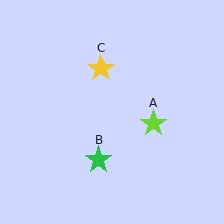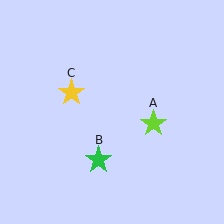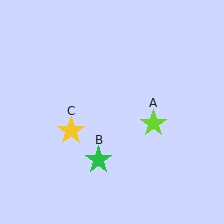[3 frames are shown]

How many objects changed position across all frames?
1 object changed position: yellow star (object C).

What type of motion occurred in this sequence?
The yellow star (object C) rotated counterclockwise around the center of the scene.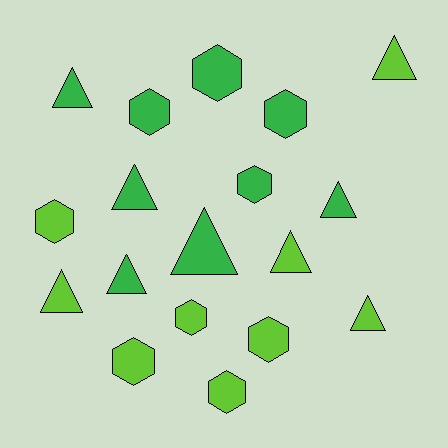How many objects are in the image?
There are 18 objects.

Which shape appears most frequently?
Triangle, with 9 objects.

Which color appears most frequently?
Lime, with 9 objects.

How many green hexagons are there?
There are 4 green hexagons.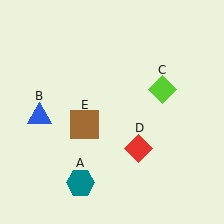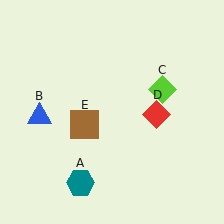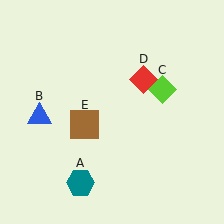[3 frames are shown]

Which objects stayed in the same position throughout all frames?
Teal hexagon (object A) and blue triangle (object B) and lime diamond (object C) and brown square (object E) remained stationary.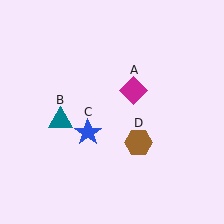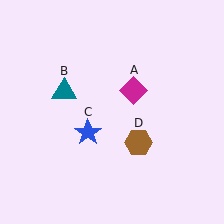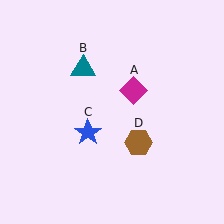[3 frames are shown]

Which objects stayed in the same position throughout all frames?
Magenta diamond (object A) and blue star (object C) and brown hexagon (object D) remained stationary.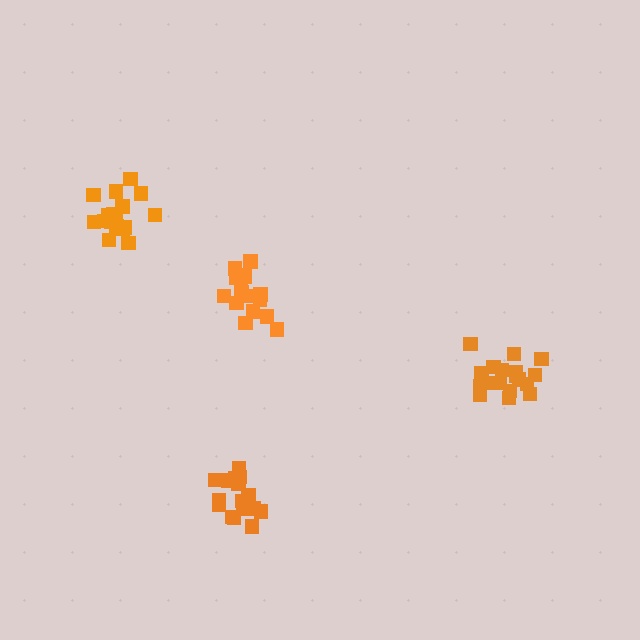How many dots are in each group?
Group 1: 17 dots, Group 2: 18 dots, Group 3: 17 dots, Group 4: 17 dots (69 total).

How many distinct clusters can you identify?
There are 4 distinct clusters.